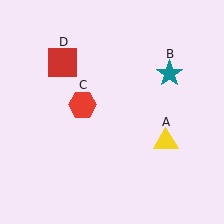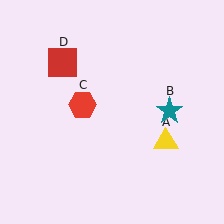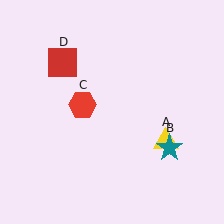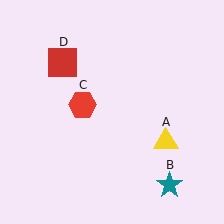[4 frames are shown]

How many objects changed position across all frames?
1 object changed position: teal star (object B).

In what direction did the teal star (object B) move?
The teal star (object B) moved down.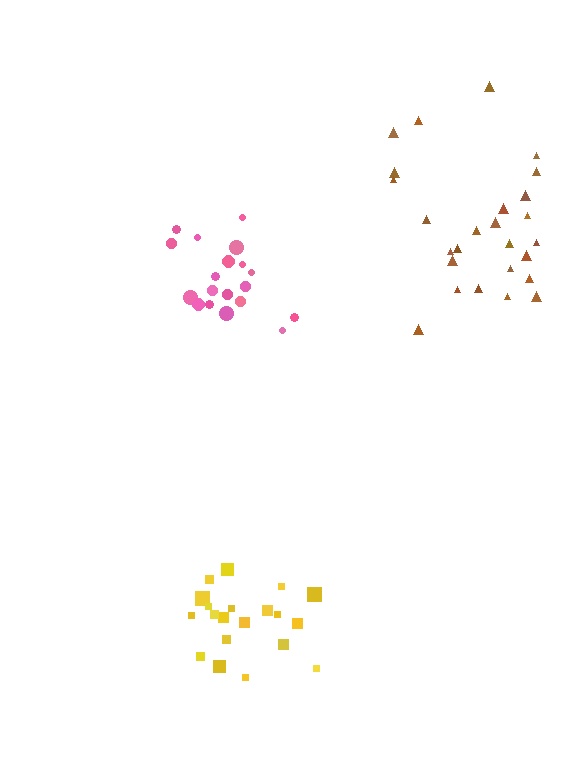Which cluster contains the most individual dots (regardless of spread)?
Brown (26).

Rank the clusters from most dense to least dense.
yellow, pink, brown.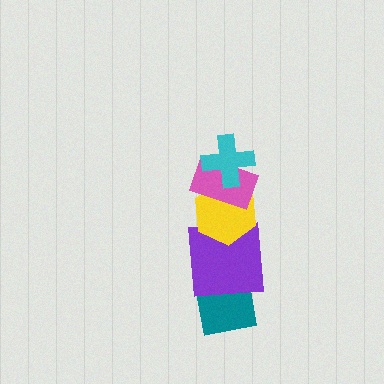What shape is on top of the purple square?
The yellow hexagon is on top of the purple square.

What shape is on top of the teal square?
The purple square is on top of the teal square.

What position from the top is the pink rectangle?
The pink rectangle is 2nd from the top.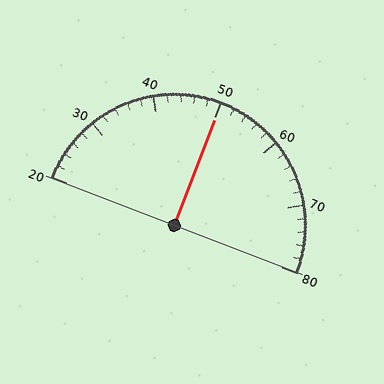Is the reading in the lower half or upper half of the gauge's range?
The reading is in the upper half of the range (20 to 80).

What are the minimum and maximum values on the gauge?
The gauge ranges from 20 to 80.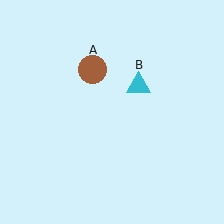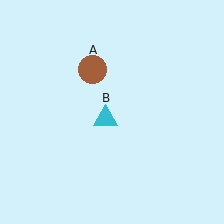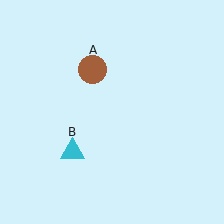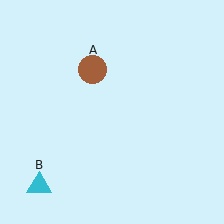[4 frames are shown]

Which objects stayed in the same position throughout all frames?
Brown circle (object A) remained stationary.